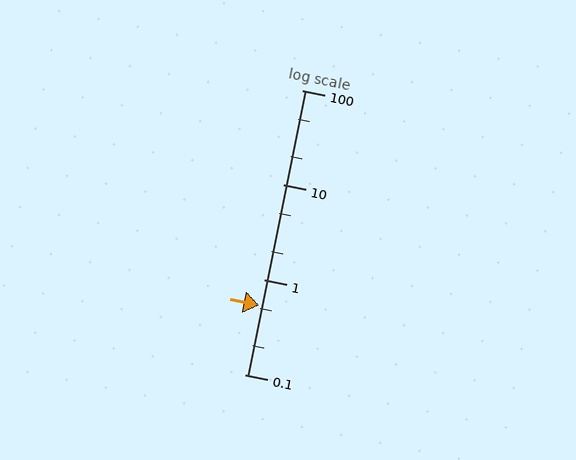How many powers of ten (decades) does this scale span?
The scale spans 3 decades, from 0.1 to 100.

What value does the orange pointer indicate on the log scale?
The pointer indicates approximately 0.54.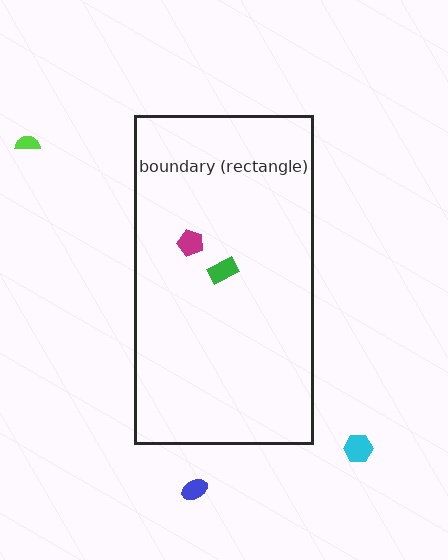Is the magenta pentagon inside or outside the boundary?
Inside.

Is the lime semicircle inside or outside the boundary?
Outside.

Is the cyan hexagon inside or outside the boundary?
Outside.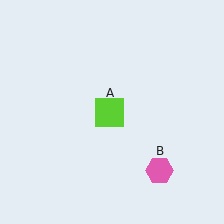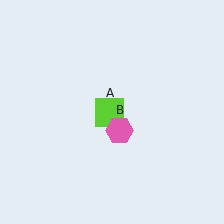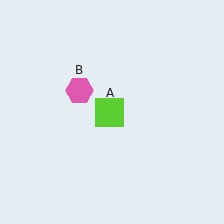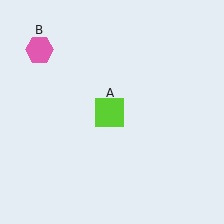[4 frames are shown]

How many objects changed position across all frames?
1 object changed position: pink hexagon (object B).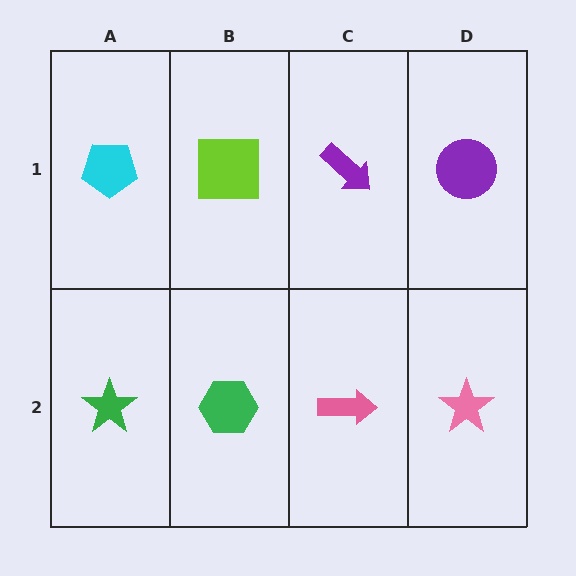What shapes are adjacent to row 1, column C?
A pink arrow (row 2, column C), a lime square (row 1, column B), a purple circle (row 1, column D).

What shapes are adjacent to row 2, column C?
A purple arrow (row 1, column C), a green hexagon (row 2, column B), a pink star (row 2, column D).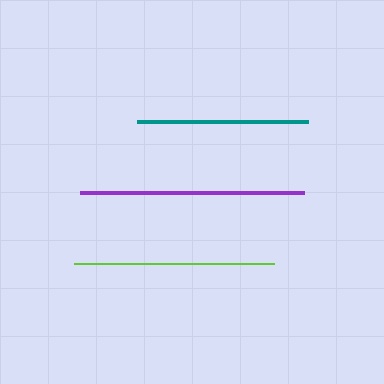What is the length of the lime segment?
The lime segment is approximately 200 pixels long.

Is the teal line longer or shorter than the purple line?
The purple line is longer than the teal line.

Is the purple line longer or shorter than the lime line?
The purple line is longer than the lime line.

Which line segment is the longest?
The purple line is the longest at approximately 224 pixels.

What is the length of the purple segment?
The purple segment is approximately 224 pixels long.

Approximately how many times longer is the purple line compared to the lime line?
The purple line is approximately 1.1 times the length of the lime line.